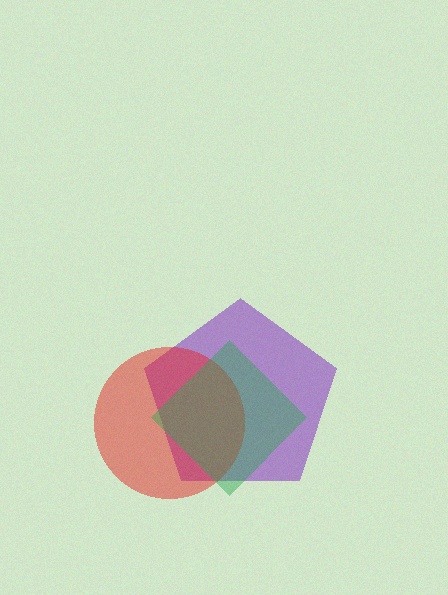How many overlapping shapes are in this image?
There are 3 overlapping shapes in the image.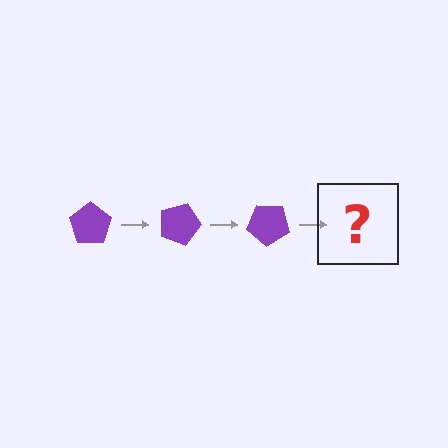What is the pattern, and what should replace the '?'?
The pattern is that the pentagon rotates 20 degrees each step. The '?' should be a purple pentagon rotated 60 degrees.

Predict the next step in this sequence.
The next step is a purple pentagon rotated 60 degrees.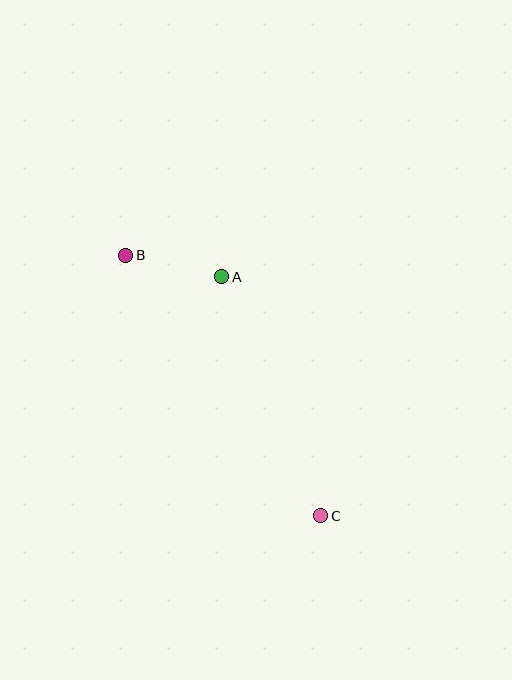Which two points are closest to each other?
Points A and B are closest to each other.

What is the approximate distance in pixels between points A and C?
The distance between A and C is approximately 258 pixels.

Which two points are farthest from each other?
Points B and C are farthest from each other.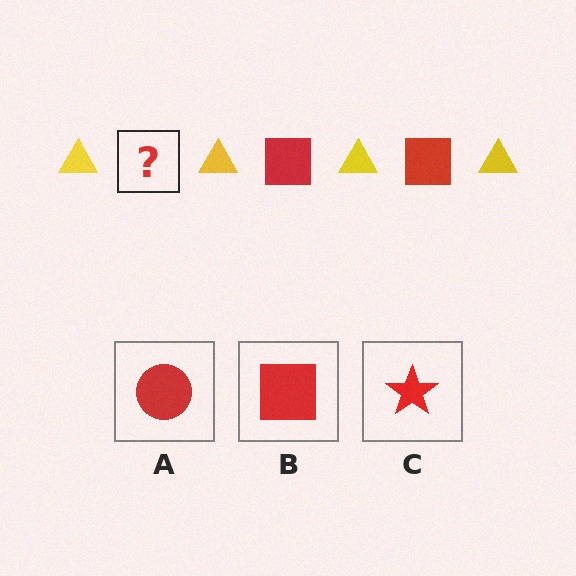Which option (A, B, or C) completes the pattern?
B.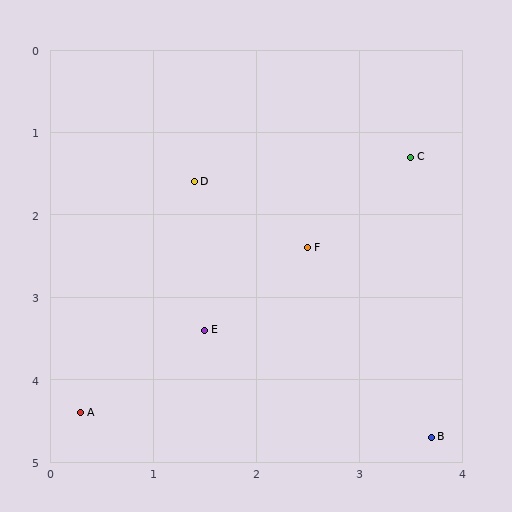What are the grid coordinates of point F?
Point F is at approximately (2.5, 2.4).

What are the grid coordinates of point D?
Point D is at approximately (1.4, 1.6).